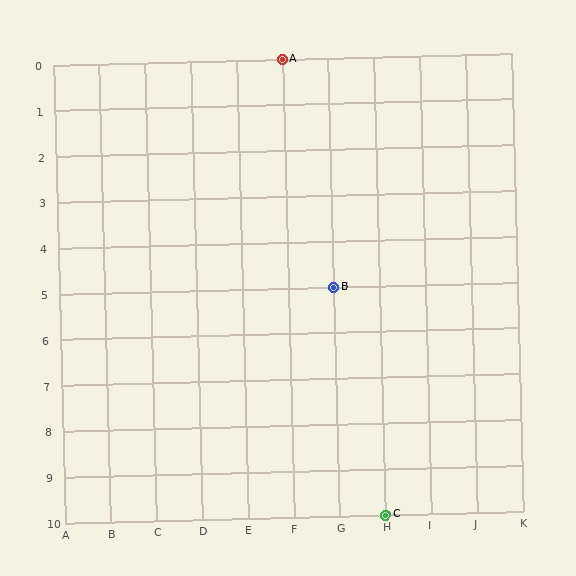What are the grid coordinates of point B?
Point B is at grid coordinates (G, 5).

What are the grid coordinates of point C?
Point C is at grid coordinates (H, 10).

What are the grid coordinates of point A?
Point A is at grid coordinates (F, 0).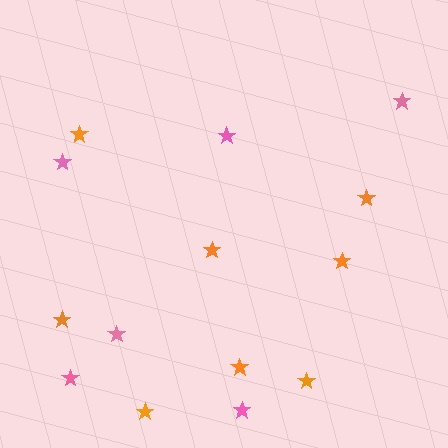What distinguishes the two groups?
There are 2 groups: one group of orange stars (8) and one group of pink stars (6).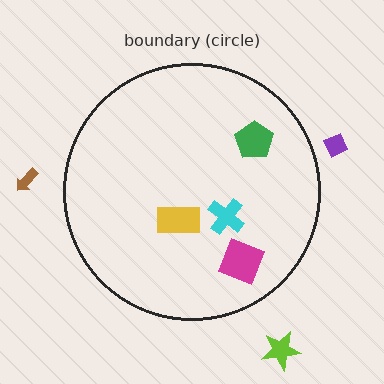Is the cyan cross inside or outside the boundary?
Inside.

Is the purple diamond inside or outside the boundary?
Outside.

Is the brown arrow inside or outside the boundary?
Outside.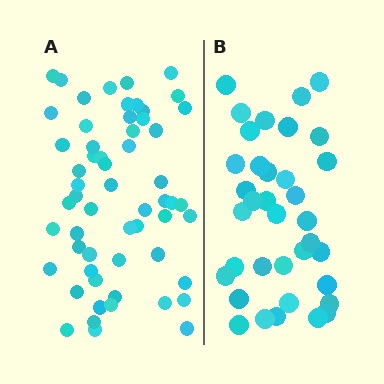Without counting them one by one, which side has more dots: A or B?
Region A (the left region) has more dots.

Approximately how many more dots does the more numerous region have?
Region A has approximately 20 more dots than region B.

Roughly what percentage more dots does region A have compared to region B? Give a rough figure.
About 60% more.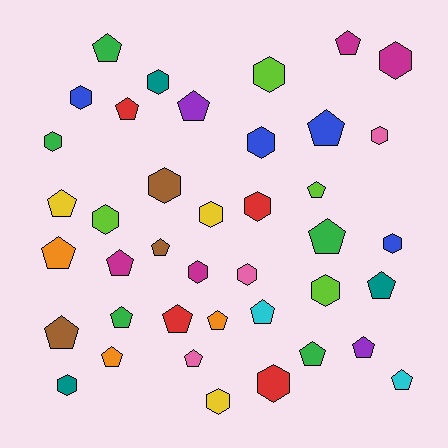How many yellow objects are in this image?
There are 3 yellow objects.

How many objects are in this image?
There are 40 objects.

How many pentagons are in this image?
There are 22 pentagons.